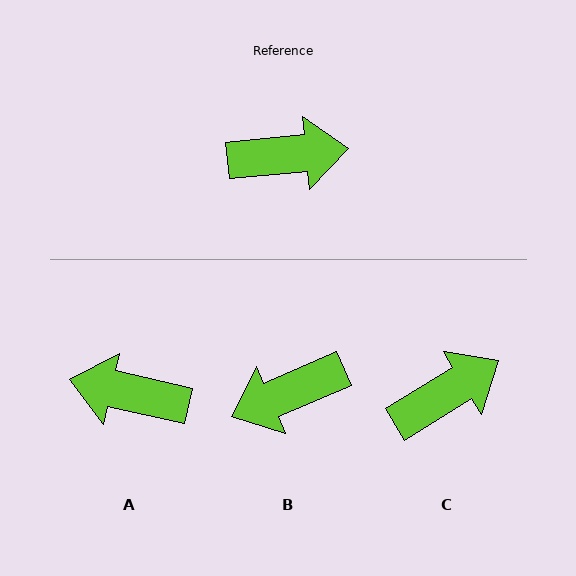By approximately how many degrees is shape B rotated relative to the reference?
Approximately 162 degrees clockwise.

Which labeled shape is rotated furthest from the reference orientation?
B, about 162 degrees away.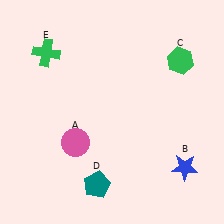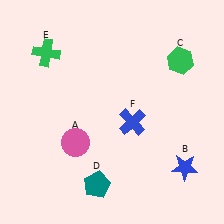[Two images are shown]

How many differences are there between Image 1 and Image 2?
There is 1 difference between the two images.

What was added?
A blue cross (F) was added in Image 2.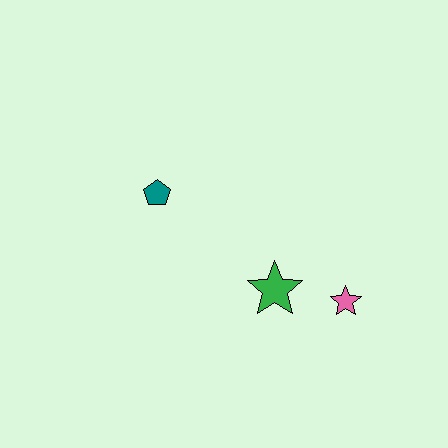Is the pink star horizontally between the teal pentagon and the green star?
No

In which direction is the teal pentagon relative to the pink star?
The teal pentagon is to the left of the pink star.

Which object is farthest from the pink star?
The teal pentagon is farthest from the pink star.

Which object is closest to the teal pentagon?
The green star is closest to the teal pentagon.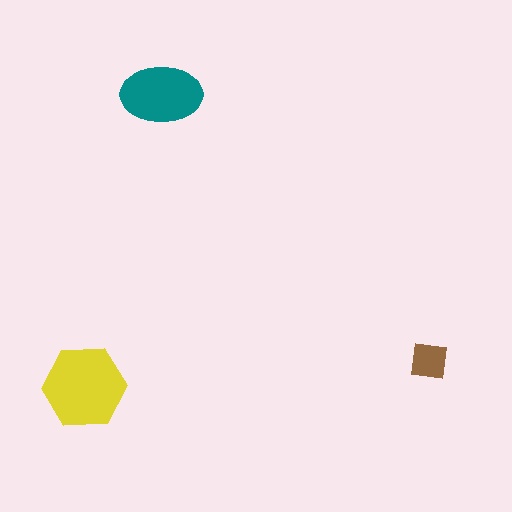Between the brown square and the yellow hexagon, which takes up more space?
The yellow hexagon.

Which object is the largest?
The yellow hexagon.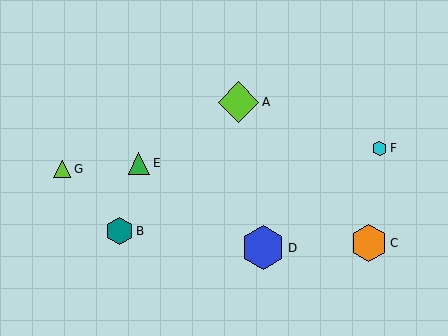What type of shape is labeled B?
Shape B is a teal hexagon.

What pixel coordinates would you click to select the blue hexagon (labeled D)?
Click at (263, 248) to select the blue hexagon D.